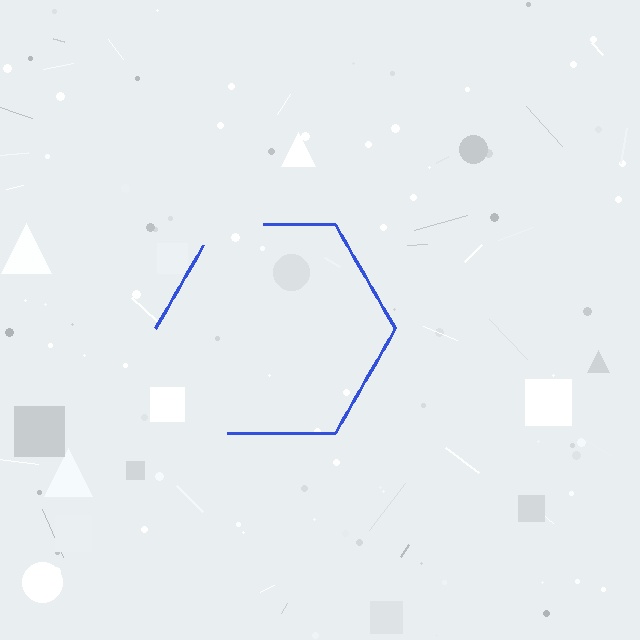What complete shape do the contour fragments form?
The contour fragments form a hexagon.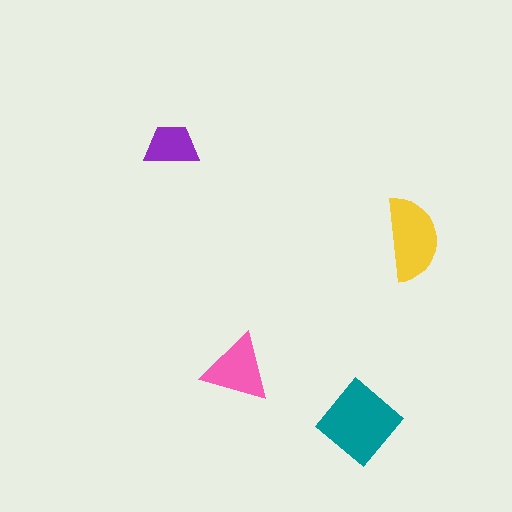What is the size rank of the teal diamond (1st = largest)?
1st.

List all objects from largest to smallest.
The teal diamond, the yellow semicircle, the pink triangle, the purple trapezoid.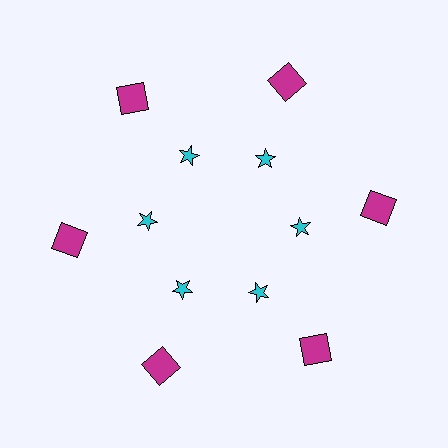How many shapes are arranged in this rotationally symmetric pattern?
There are 12 shapes, arranged in 6 groups of 2.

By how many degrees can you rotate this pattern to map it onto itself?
The pattern maps onto itself every 60 degrees of rotation.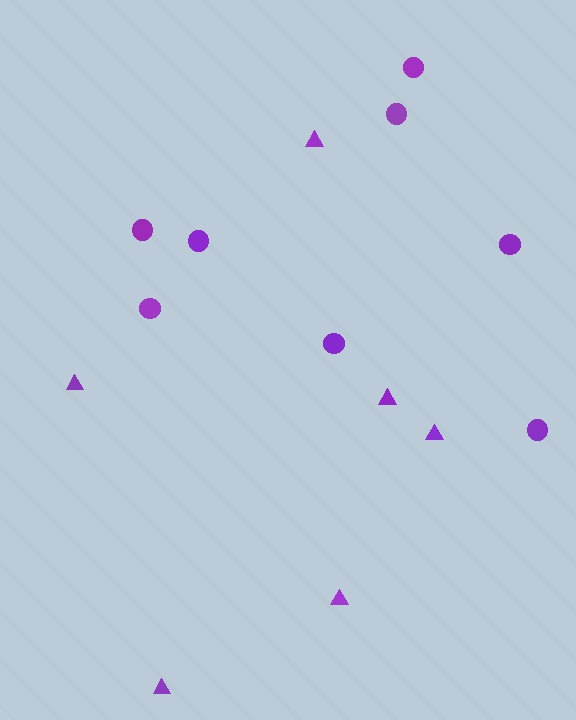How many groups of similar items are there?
There are 2 groups: one group of triangles (6) and one group of circles (8).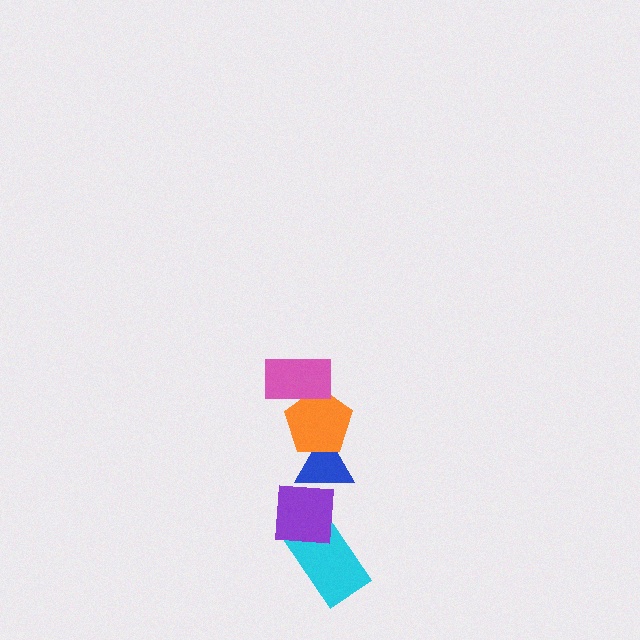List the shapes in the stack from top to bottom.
From top to bottom: the pink rectangle, the orange pentagon, the blue triangle, the purple square, the cyan rectangle.